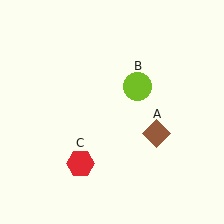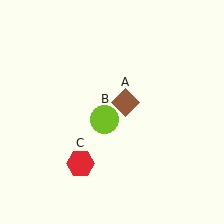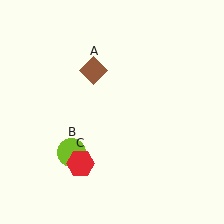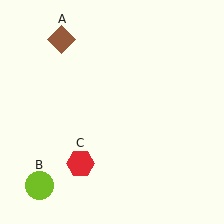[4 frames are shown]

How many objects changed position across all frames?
2 objects changed position: brown diamond (object A), lime circle (object B).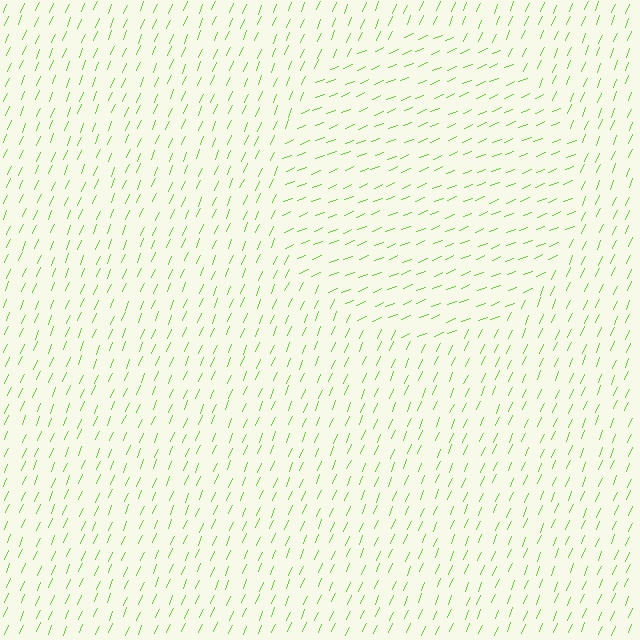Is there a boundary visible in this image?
Yes, there is a texture boundary formed by a change in line orientation.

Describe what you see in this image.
The image is filled with small lime line segments. A circle region in the image has lines oriented differently from the surrounding lines, creating a visible texture boundary.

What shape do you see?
I see a circle.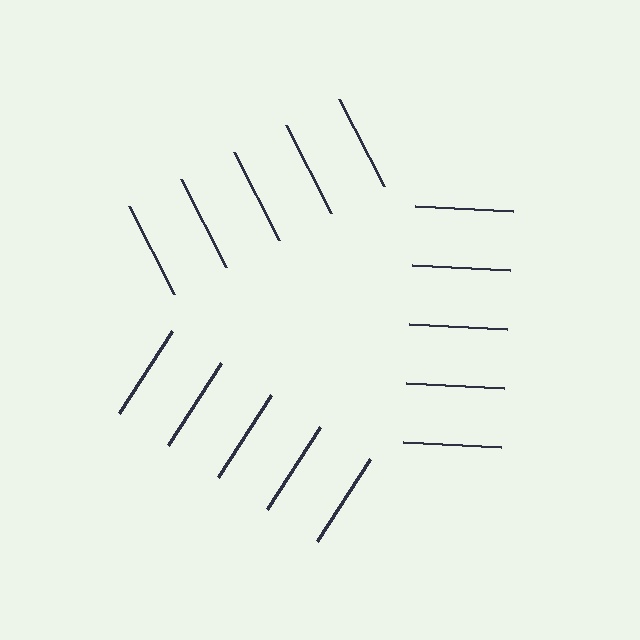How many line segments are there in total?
15 — 5 along each of the 3 edges.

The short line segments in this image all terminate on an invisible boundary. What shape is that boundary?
An illusory triangle — the line segments terminate on its edges but no continuous stroke is drawn.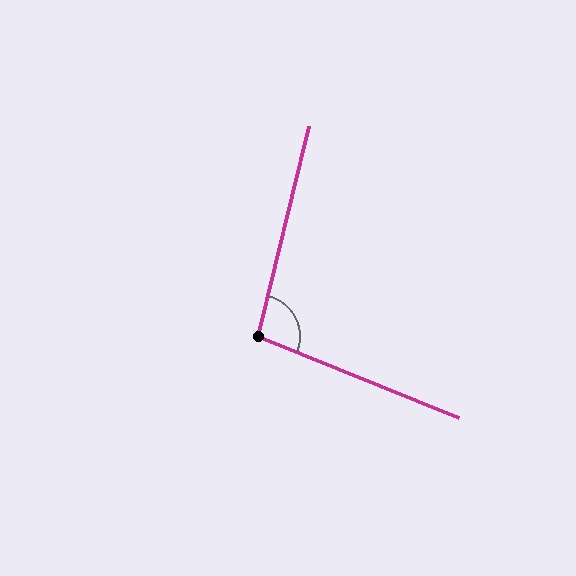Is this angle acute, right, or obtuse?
It is obtuse.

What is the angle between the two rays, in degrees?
Approximately 98 degrees.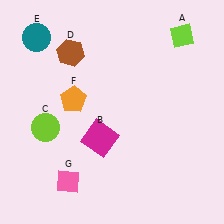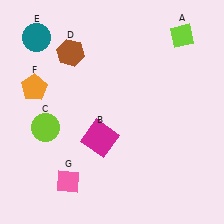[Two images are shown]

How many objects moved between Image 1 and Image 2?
1 object moved between the two images.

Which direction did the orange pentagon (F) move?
The orange pentagon (F) moved left.